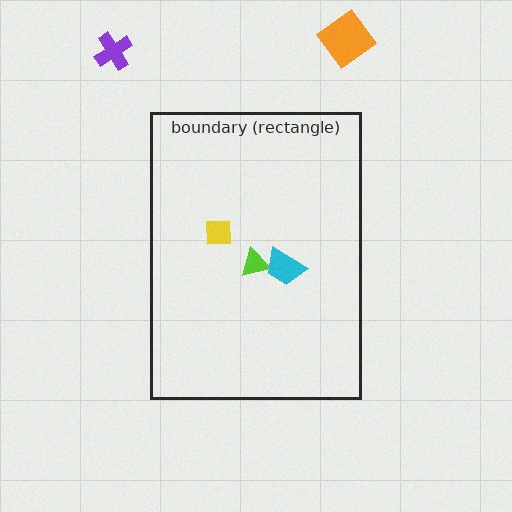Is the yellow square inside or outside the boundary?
Inside.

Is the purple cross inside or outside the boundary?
Outside.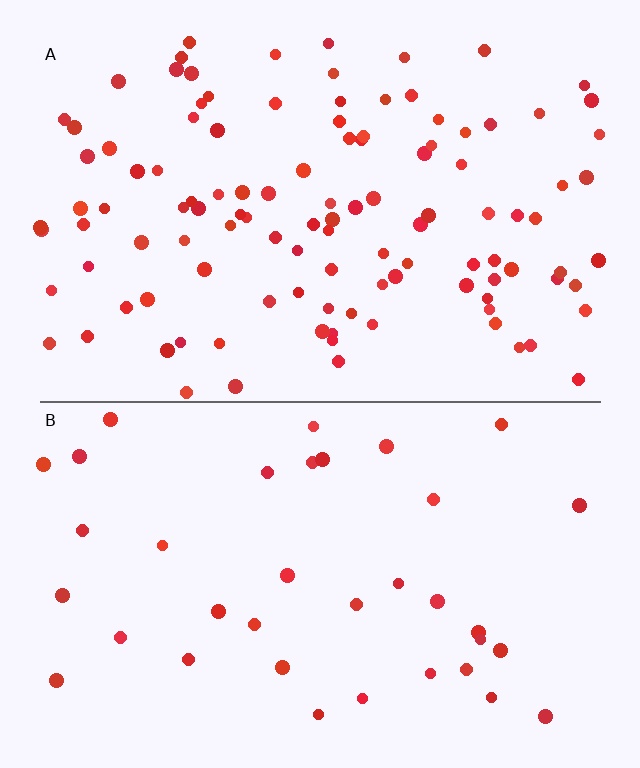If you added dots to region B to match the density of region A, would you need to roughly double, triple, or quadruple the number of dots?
Approximately triple.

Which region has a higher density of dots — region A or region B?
A (the top).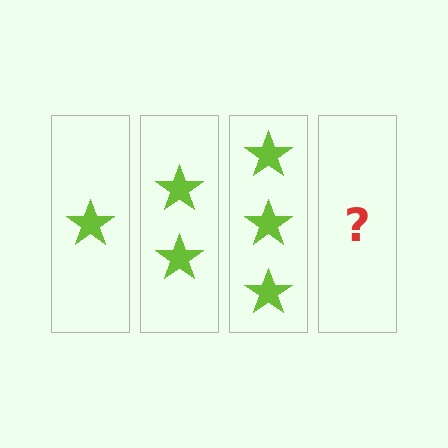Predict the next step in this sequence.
The next step is 4 stars.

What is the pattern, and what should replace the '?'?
The pattern is that each step adds one more star. The '?' should be 4 stars.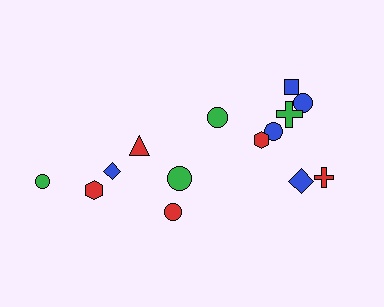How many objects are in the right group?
There are 8 objects.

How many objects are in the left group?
There are 6 objects.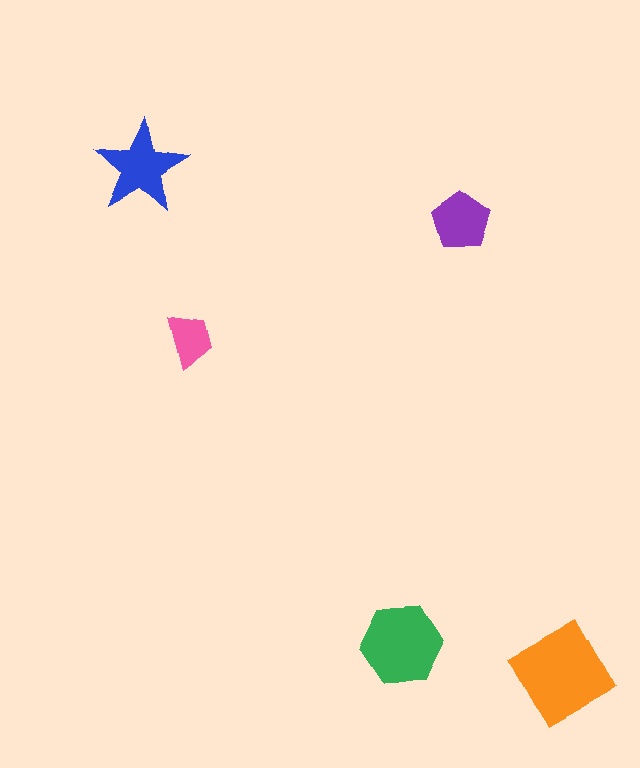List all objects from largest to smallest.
The orange square, the green hexagon, the blue star, the purple pentagon, the pink trapezoid.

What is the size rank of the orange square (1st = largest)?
1st.